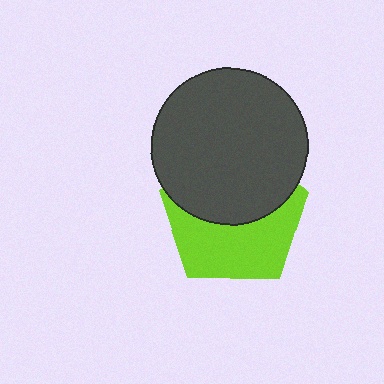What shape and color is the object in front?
The object in front is a dark gray circle.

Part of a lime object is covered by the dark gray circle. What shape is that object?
It is a pentagon.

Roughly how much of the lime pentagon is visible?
About half of it is visible (roughly 51%).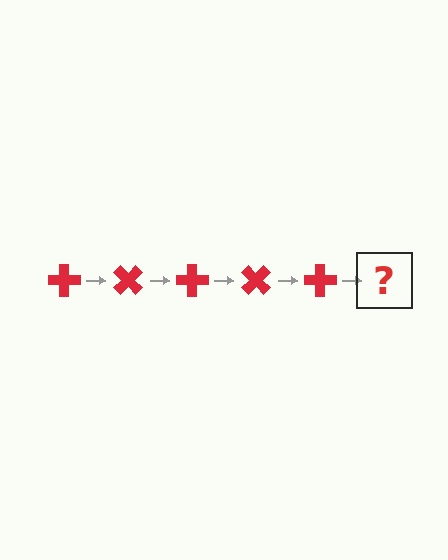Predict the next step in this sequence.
The next step is a red cross rotated 225 degrees.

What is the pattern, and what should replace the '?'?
The pattern is that the cross rotates 45 degrees each step. The '?' should be a red cross rotated 225 degrees.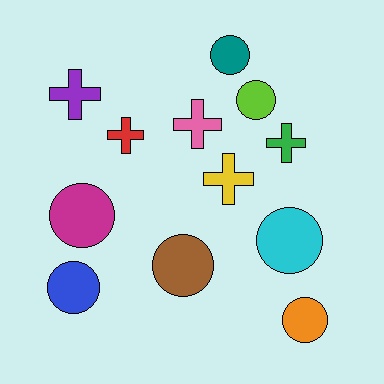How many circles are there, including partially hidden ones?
There are 7 circles.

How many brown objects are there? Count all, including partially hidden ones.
There is 1 brown object.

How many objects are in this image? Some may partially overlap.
There are 12 objects.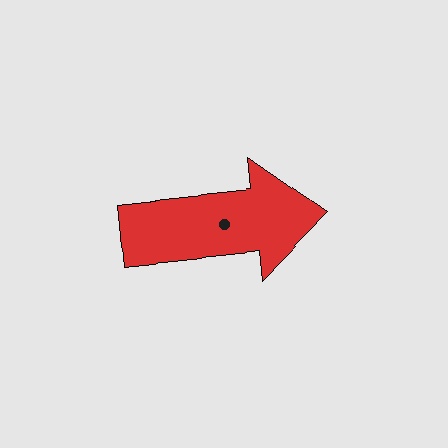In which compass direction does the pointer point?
East.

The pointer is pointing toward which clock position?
Roughly 3 o'clock.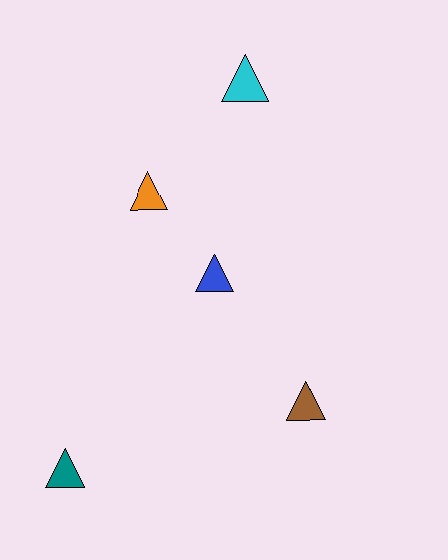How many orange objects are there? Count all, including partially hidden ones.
There is 1 orange object.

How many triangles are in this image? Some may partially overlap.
There are 5 triangles.